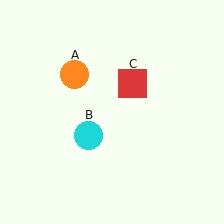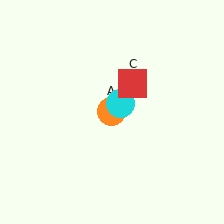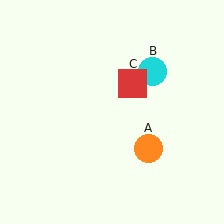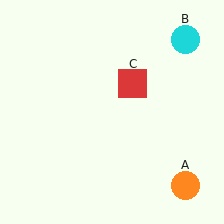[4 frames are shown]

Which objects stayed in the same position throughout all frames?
Red square (object C) remained stationary.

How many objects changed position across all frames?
2 objects changed position: orange circle (object A), cyan circle (object B).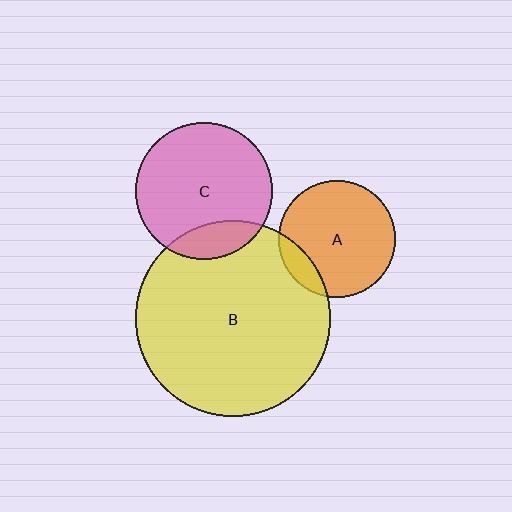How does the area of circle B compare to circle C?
Approximately 2.0 times.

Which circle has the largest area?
Circle B (yellow).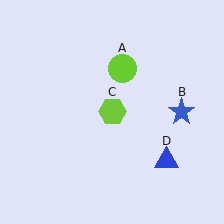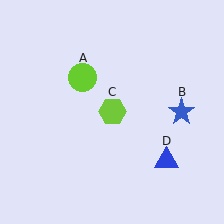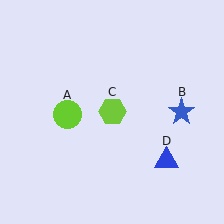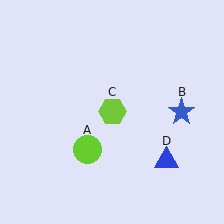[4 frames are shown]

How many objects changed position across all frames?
1 object changed position: lime circle (object A).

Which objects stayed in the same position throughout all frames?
Blue star (object B) and lime hexagon (object C) and blue triangle (object D) remained stationary.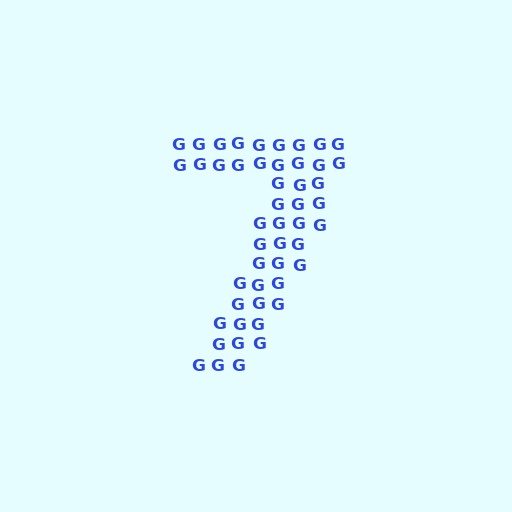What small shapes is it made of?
It is made of small letter G's.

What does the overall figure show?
The overall figure shows the digit 7.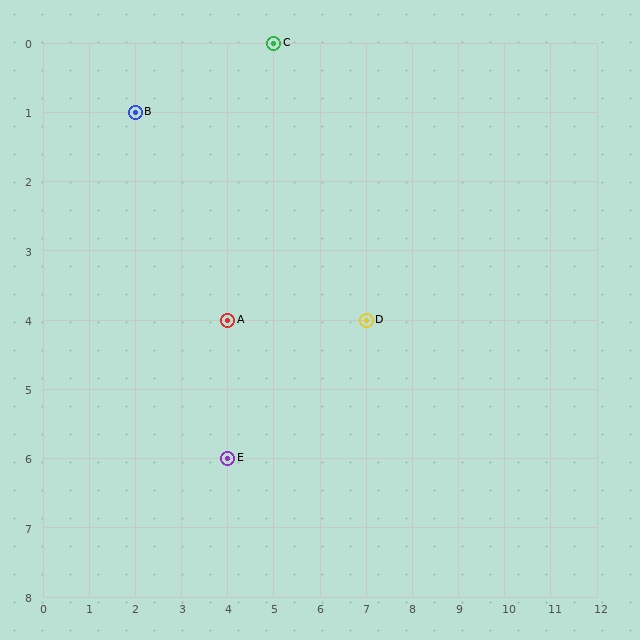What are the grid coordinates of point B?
Point B is at grid coordinates (2, 1).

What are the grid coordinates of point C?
Point C is at grid coordinates (5, 0).